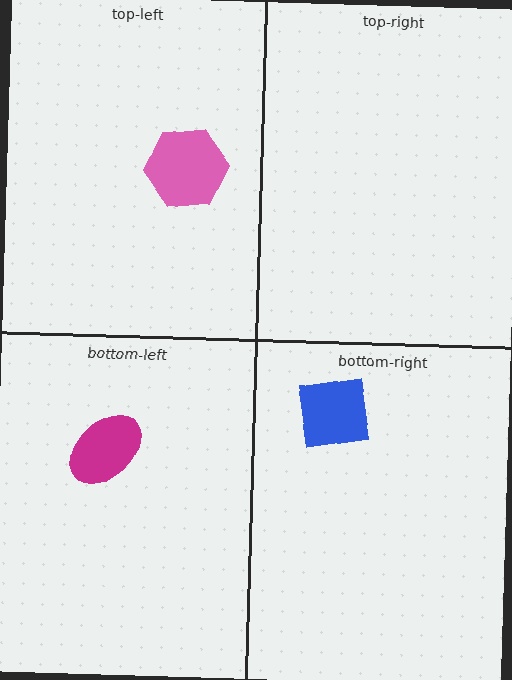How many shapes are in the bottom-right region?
1.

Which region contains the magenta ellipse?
The bottom-left region.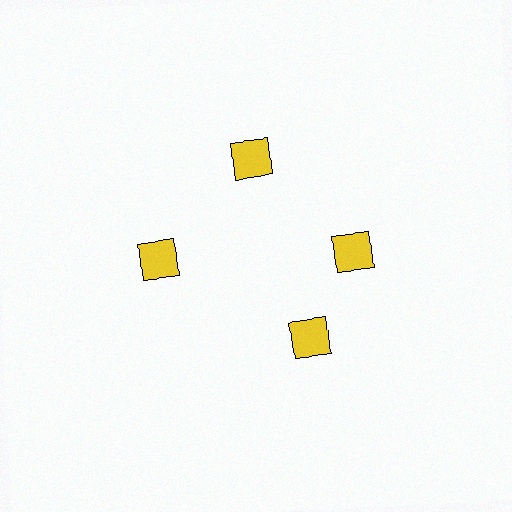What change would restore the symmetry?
The symmetry would be restored by rotating it back into even spacing with its neighbors so that all 4 squares sit at equal angles and equal distance from the center.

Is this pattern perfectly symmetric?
No. The 4 yellow squares are arranged in a ring, but one element near the 6 o'clock position is rotated out of alignment along the ring, breaking the 4-fold rotational symmetry.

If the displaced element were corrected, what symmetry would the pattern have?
It would have 4-fold rotational symmetry — the pattern would map onto itself every 90 degrees.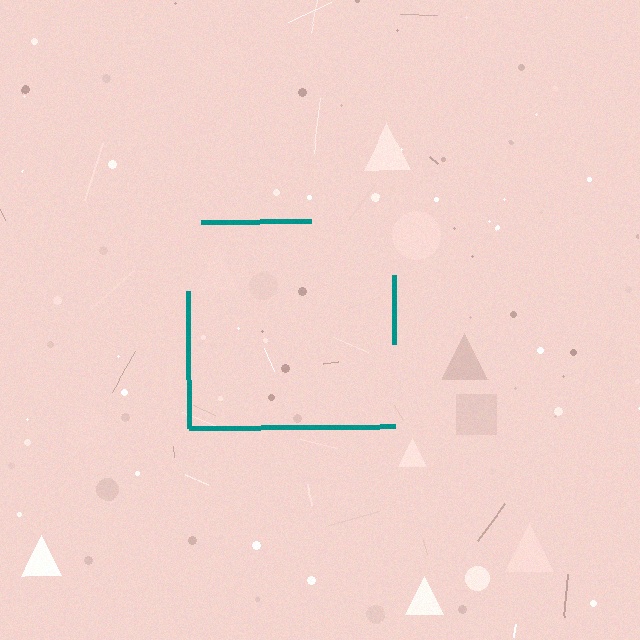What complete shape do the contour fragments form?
The contour fragments form a square.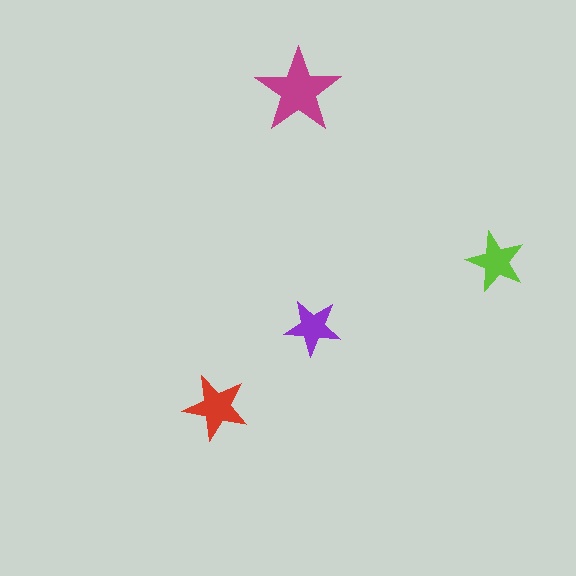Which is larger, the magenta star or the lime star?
The magenta one.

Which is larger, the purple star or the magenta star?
The magenta one.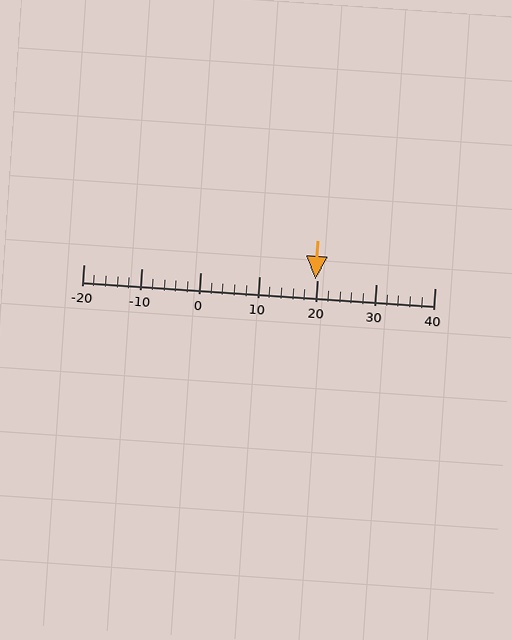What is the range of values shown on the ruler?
The ruler shows values from -20 to 40.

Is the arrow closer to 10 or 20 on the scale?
The arrow is closer to 20.